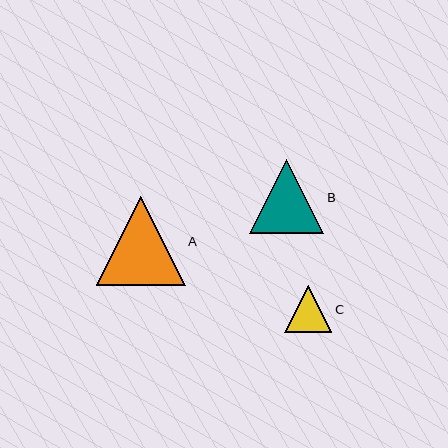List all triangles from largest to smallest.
From largest to smallest: A, B, C.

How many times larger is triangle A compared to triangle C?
Triangle A is approximately 1.9 times the size of triangle C.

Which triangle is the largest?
Triangle A is the largest with a size of approximately 89 pixels.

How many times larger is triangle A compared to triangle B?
Triangle A is approximately 1.2 times the size of triangle B.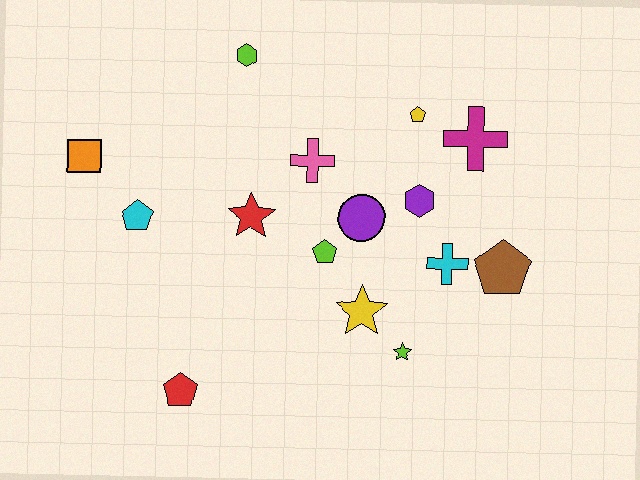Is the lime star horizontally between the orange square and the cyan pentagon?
No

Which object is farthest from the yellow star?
The orange square is farthest from the yellow star.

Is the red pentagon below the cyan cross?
Yes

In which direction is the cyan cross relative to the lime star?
The cyan cross is above the lime star.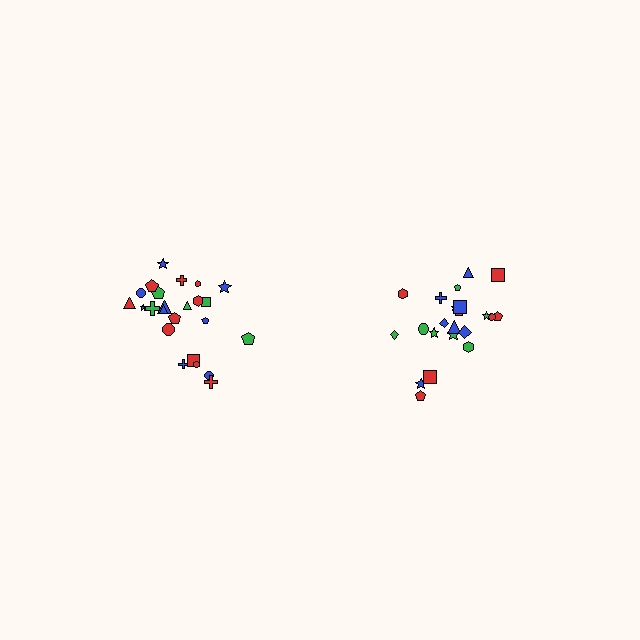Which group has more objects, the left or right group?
The left group.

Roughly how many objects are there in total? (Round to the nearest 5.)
Roughly 45 objects in total.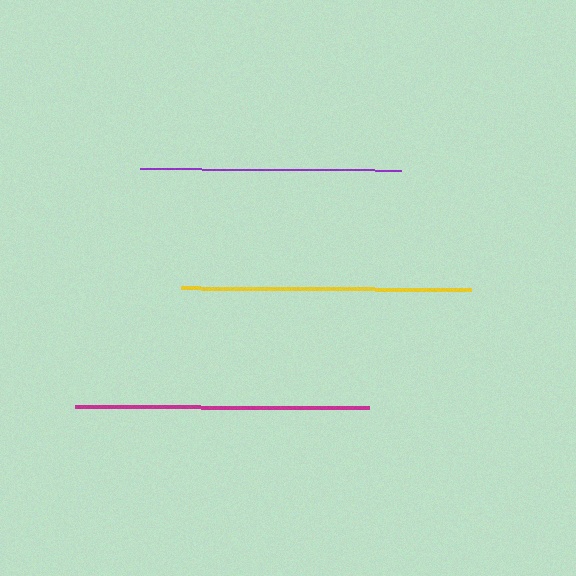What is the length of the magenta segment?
The magenta segment is approximately 295 pixels long.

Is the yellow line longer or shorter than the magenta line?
The magenta line is longer than the yellow line.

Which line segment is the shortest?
The purple line is the shortest at approximately 262 pixels.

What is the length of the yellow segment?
The yellow segment is approximately 291 pixels long.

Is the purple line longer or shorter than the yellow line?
The yellow line is longer than the purple line.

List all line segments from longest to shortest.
From longest to shortest: magenta, yellow, purple.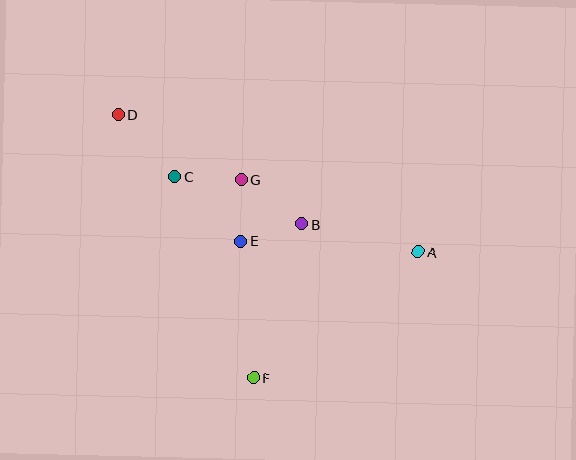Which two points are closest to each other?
Points E and G are closest to each other.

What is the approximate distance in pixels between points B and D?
The distance between B and D is approximately 214 pixels.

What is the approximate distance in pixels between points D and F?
The distance between D and F is approximately 296 pixels.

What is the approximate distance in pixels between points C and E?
The distance between C and E is approximately 92 pixels.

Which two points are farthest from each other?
Points A and D are farthest from each other.